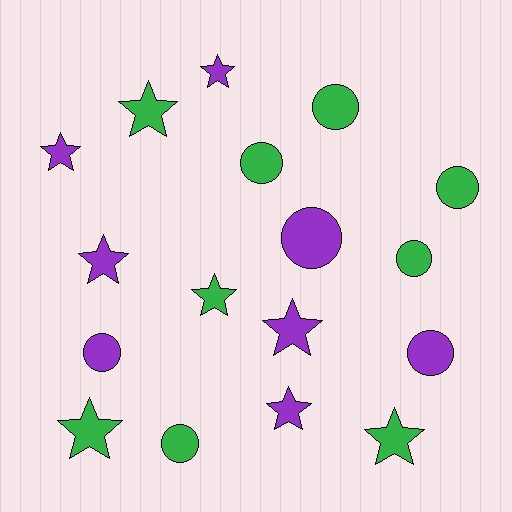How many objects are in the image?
There are 17 objects.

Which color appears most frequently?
Green, with 9 objects.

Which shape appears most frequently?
Star, with 9 objects.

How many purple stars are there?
There are 5 purple stars.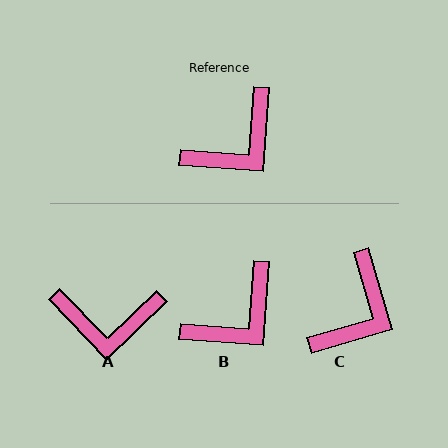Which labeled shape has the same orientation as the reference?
B.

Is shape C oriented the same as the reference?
No, it is off by about 20 degrees.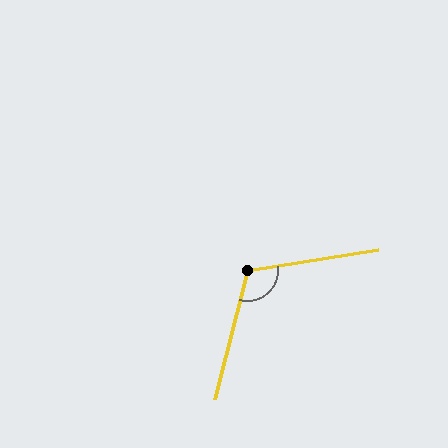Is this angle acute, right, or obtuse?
It is obtuse.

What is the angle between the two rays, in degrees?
Approximately 113 degrees.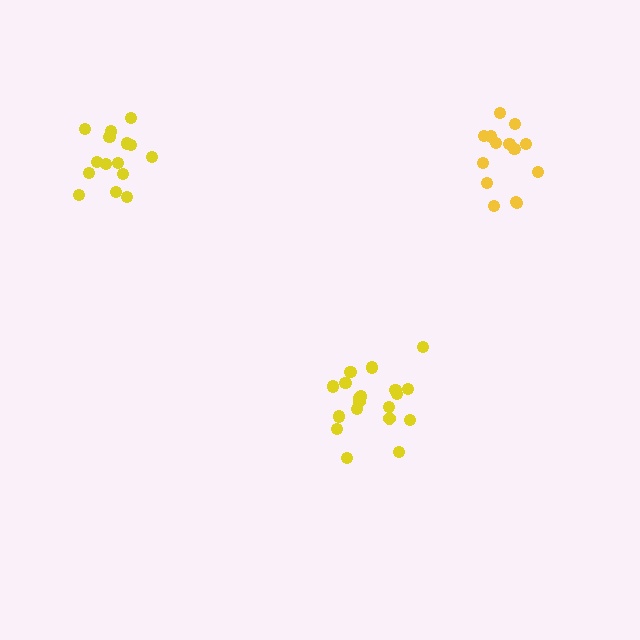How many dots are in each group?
Group 1: 14 dots, Group 2: 19 dots, Group 3: 15 dots (48 total).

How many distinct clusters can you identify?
There are 3 distinct clusters.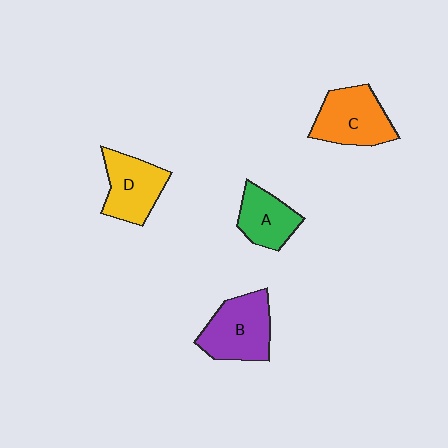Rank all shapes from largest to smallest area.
From largest to smallest: B (purple), C (orange), D (yellow), A (green).